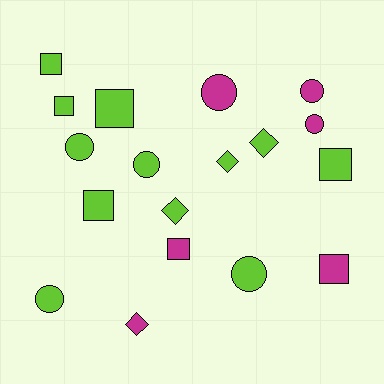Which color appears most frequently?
Lime, with 12 objects.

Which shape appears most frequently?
Square, with 7 objects.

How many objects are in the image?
There are 18 objects.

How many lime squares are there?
There are 5 lime squares.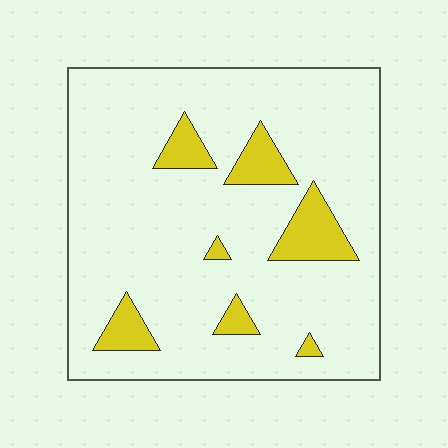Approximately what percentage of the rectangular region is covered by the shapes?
Approximately 10%.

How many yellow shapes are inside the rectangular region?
7.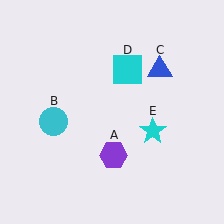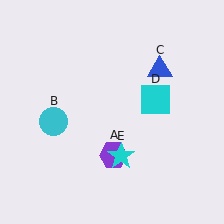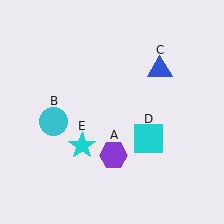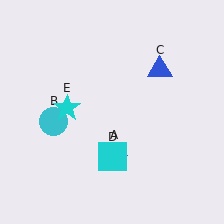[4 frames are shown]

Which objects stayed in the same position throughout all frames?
Purple hexagon (object A) and cyan circle (object B) and blue triangle (object C) remained stationary.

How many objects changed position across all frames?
2 objects changed position: cyan square (object D), cyan star (object E).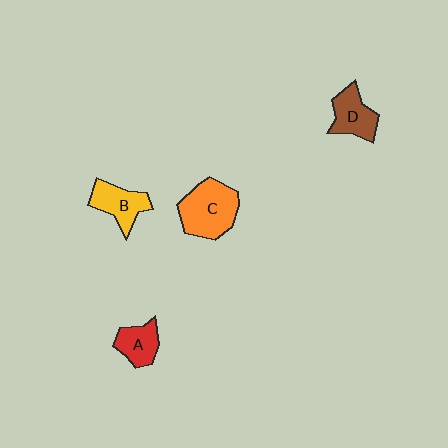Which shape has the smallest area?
Shape A (red).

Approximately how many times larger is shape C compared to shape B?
Approximately 1.5 times.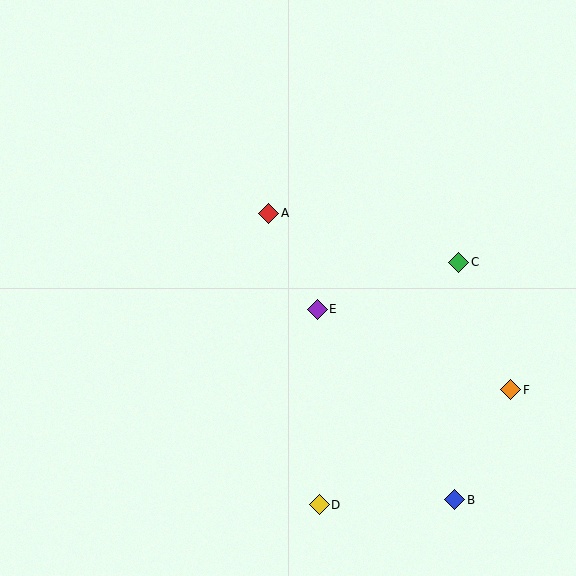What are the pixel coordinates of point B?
Point B is at (455, 500).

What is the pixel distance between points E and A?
The distance between E and A is 107 pixels.